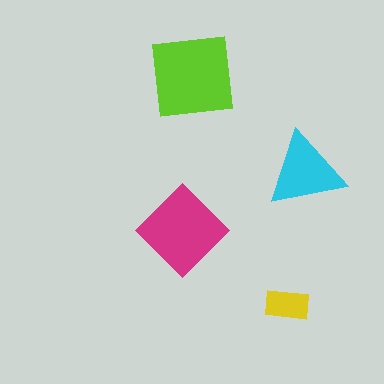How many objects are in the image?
There are 4 objects in the image.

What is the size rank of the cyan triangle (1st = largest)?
3rd.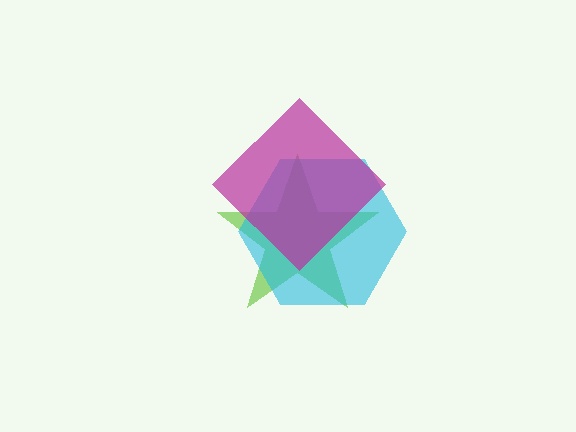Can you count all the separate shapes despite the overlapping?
Yes, there are 3 separate shapes.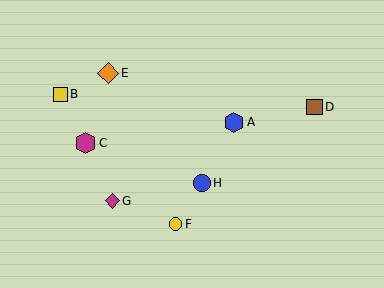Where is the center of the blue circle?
The center of the blue circle is at (202, 183).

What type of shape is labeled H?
Shape H is a blue circle.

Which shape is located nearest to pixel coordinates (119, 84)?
The orange diamond (labeled E) at (108, 73) is nearest to that location.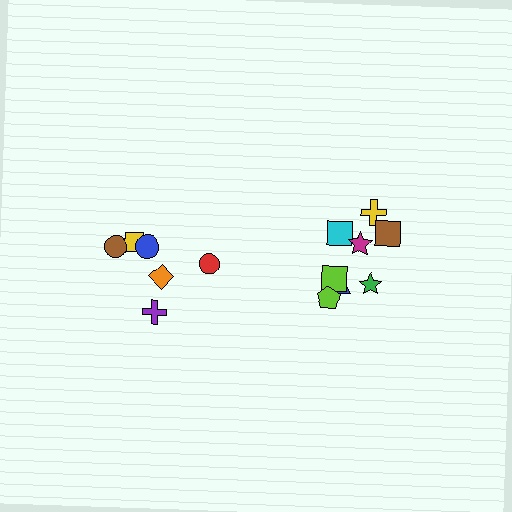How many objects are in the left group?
There are 6 objects.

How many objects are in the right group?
There are 8 objects.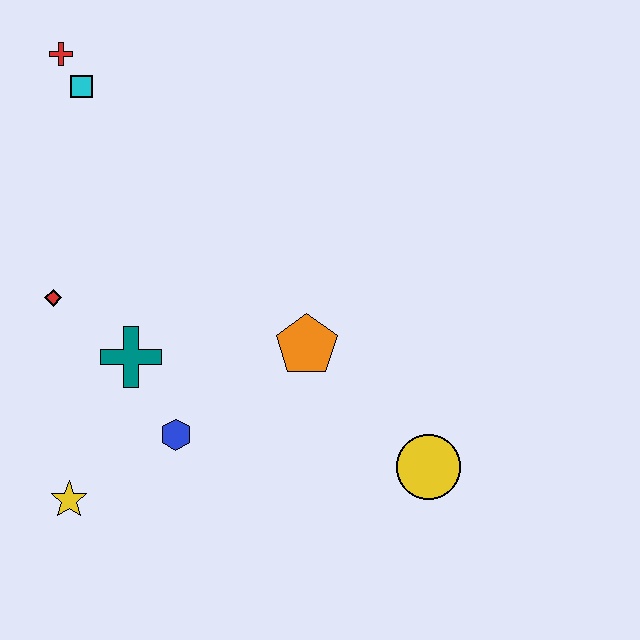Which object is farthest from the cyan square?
The yellow circle is farthest from the cyan square.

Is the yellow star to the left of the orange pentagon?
Yes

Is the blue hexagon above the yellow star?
Yes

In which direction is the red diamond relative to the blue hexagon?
The red diamond is above the blue hexagon.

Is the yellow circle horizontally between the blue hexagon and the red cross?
No